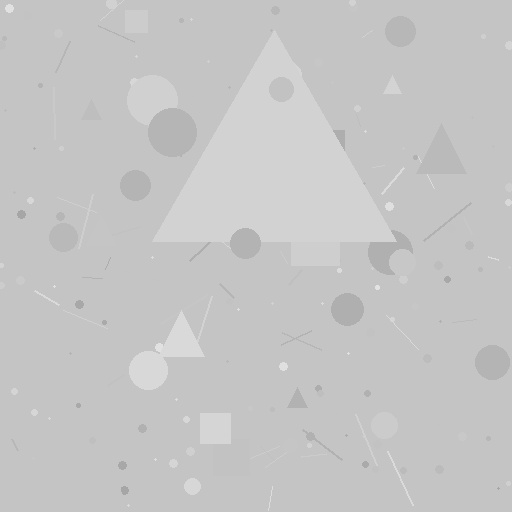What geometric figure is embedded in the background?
A triangle is embedded in the background.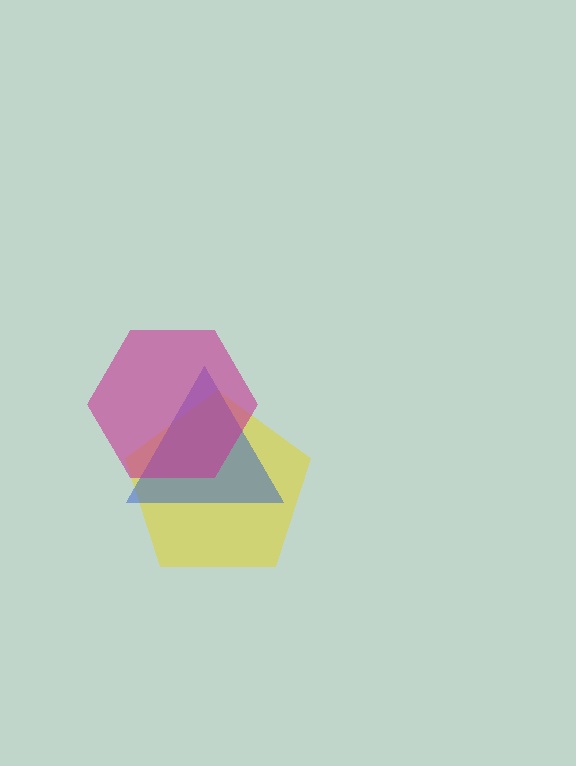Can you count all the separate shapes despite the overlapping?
Yes, there are 3 separate shapes.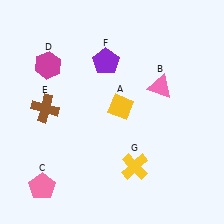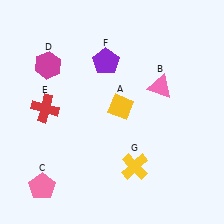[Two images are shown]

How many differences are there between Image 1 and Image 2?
There is 1 difference between the two images.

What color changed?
The cross (E) changed from brown in Image 1 to red in Image 2.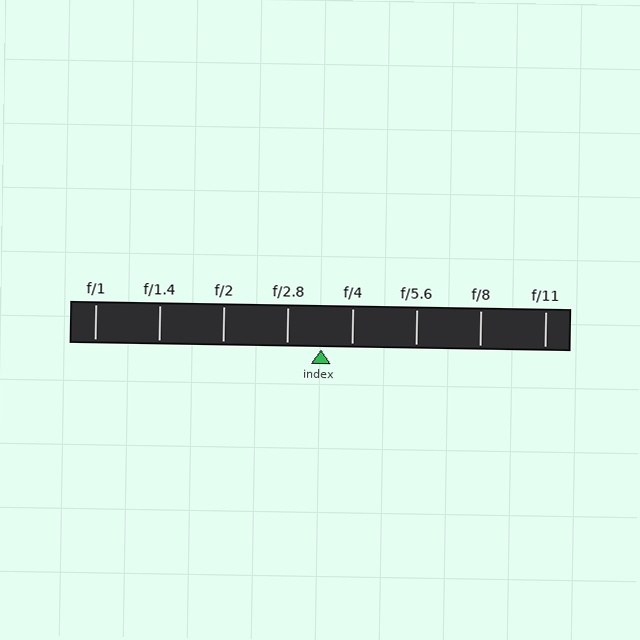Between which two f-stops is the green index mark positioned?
The index mark is between f/2.8 and f/4.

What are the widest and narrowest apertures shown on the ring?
The widest aperture shown is f/1 and the narrowest is f/11.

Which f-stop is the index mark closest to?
The index mark is closest to f/4.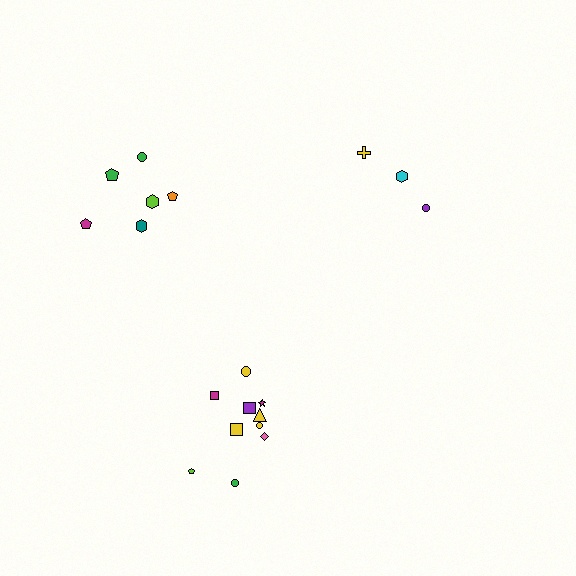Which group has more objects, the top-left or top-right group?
The top-left group.